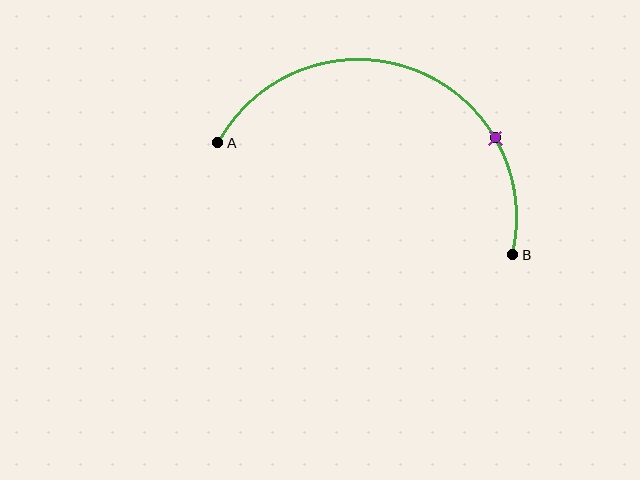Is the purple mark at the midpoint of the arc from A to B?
No. The purple mark lies on the arc but is closer to endpoint B. The arc midpoint would be at the point on the curve equidistant along the arc from both A and B.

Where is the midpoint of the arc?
The arc midpoint is the point on the curve farthest from the straight line joining A and B. It sits above that line.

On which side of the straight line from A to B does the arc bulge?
The arc bulges above the straight line connecting A and B.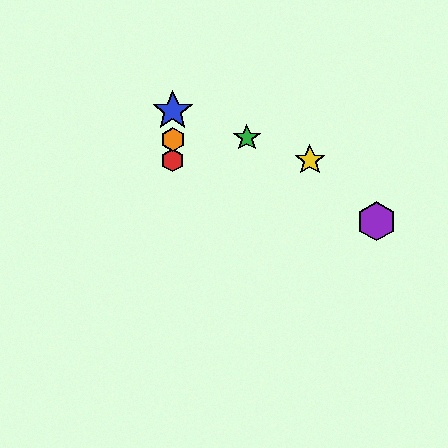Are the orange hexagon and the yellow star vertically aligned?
No, the orange hexagon is at x≈173 and the yellow star is at x≈310.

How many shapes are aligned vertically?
3 shapes (the red hexagon, the blue star, the orange hexagon) are aligned vertically.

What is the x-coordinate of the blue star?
The blue star is at x≈173.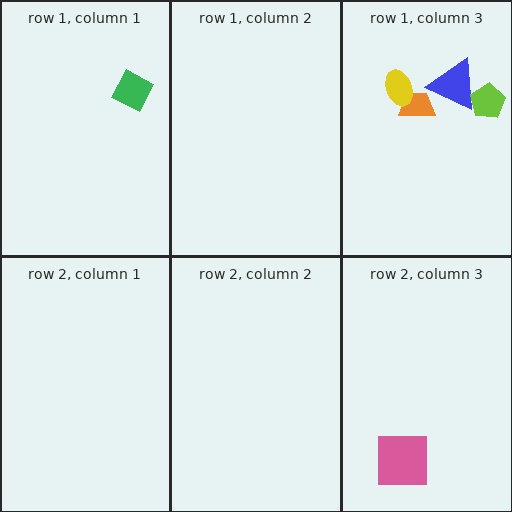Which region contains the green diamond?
The row 1, column 1 region.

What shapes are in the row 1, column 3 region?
The blue triangle, the orange trapezoid, the yellow ellipse, the lime pentagon.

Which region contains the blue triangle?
The row 1, column 3 region.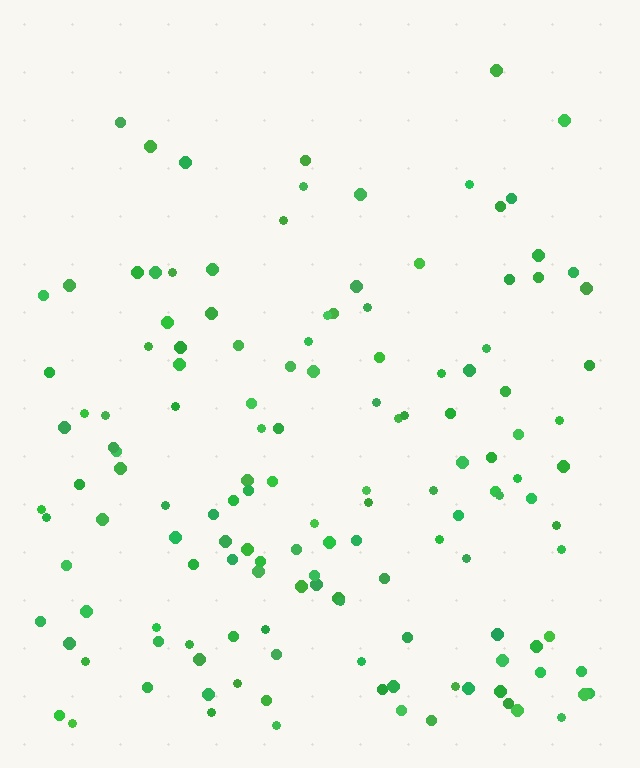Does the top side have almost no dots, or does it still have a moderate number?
Still a moderate number, just noticeably fewer than the bottom.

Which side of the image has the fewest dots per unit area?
The top.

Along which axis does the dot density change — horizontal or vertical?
Vertical.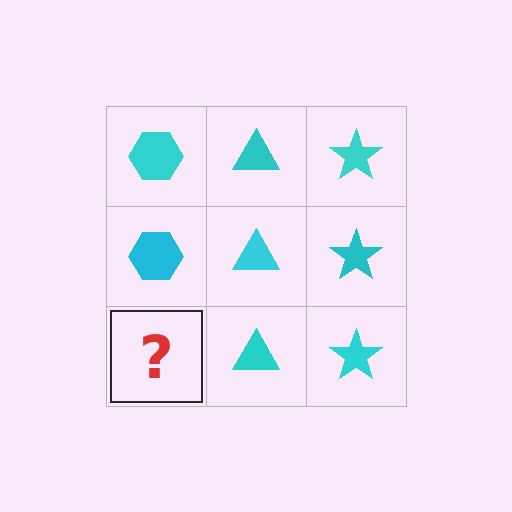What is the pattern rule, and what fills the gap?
The rule is that each column has a consistent shape. The gap should be filled with a cyan hexagon.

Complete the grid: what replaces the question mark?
The question mark should be replaced with a cyan hexagon.